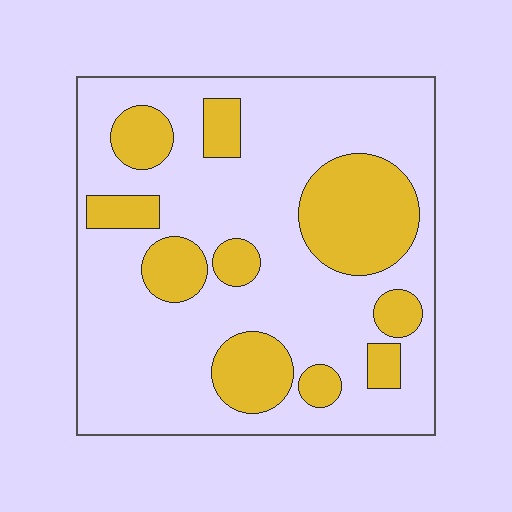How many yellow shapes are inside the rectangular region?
10.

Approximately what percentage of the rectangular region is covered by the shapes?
Approximately 25%.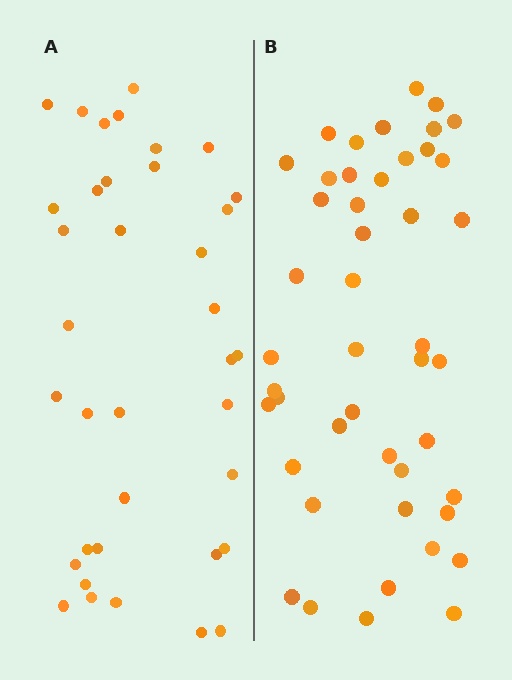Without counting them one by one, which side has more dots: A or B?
Region B (the right region) has more dots.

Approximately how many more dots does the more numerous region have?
Region B has roughly 8 or so more dots than region A.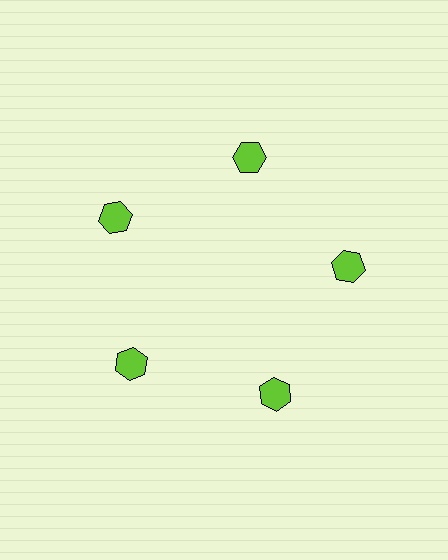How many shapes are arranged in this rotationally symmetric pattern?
There are 5 shapes, arranged in 5 groups of 1.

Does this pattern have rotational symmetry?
Yes, this pattern has 5-fold rotational symmetry. It looks the same after rotating 72 degrees around the center.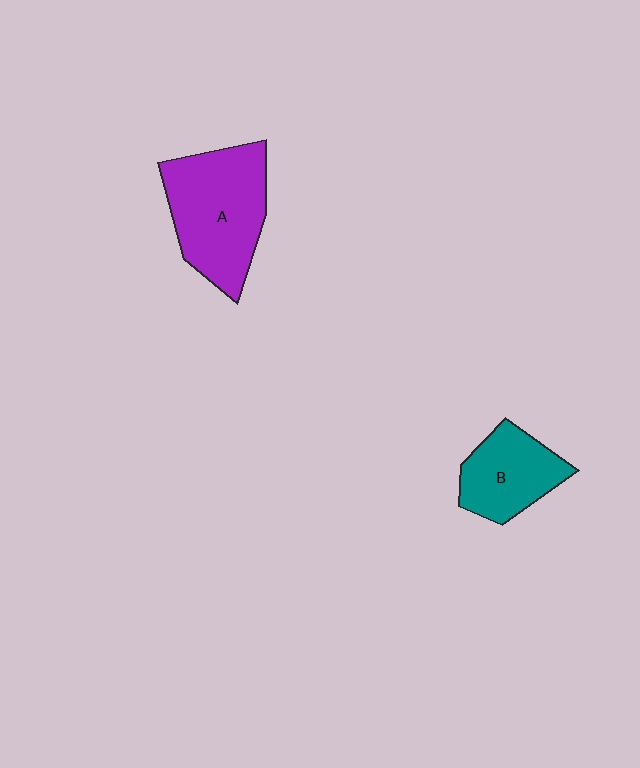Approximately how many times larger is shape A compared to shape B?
Approximately 1.6 times.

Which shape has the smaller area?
Shape B (teal).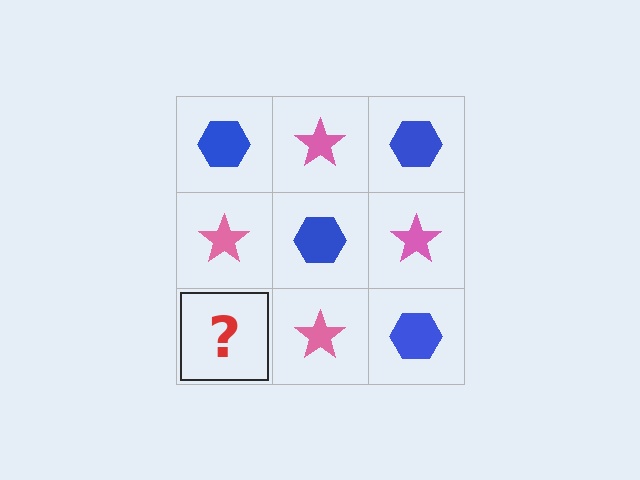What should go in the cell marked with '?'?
The missing cell should contain a blue hexagon.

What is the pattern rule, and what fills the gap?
The rule is that it alternates blue hexagon and pink star in a checkerboard pattern. The gap should be filled with a blue hexagon.